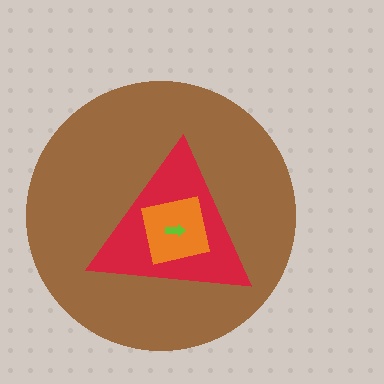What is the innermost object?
The lime arrow.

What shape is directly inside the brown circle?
The red triangle.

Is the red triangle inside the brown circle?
Yes.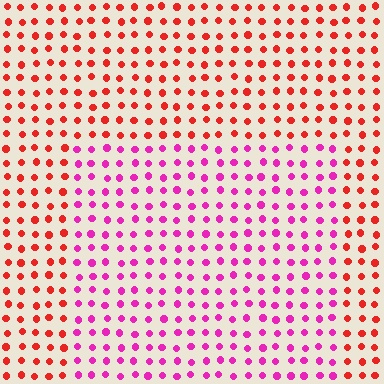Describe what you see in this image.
The image is filled with small red elements in a uniform arrangement. A rectangle-shaped region is visible where the elements are tinted to a slightly different hue, forming a subtle color boundary.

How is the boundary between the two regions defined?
The boundary is defined purely by a slight shift in hue (about 46 degrees). Spacing, size, and orientation are identical on both sides.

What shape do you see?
I see a rectangle.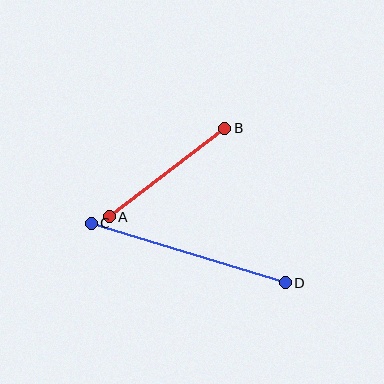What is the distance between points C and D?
The distance is approximately 203 pixels.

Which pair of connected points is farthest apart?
Points C and D are farthest apart.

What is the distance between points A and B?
The distance is approximately 146 pixels.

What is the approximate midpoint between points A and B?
The midpoint is at approximately (167, 172) pixels.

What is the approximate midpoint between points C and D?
The midpoint is at approximately (188, 253) pixels.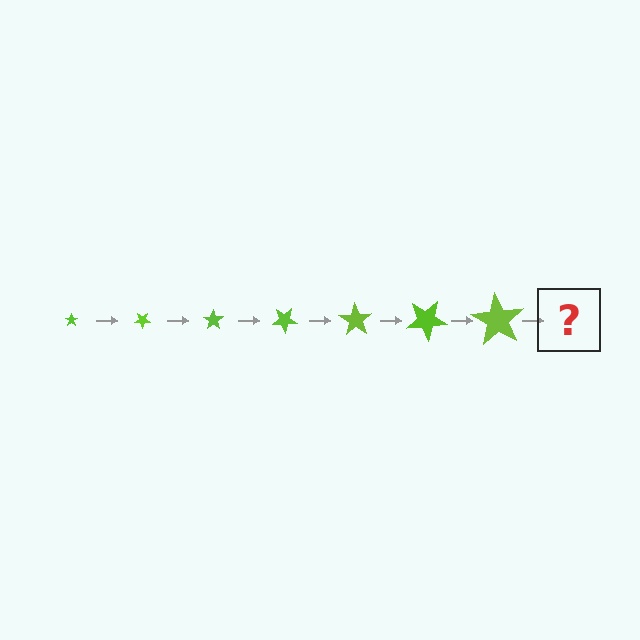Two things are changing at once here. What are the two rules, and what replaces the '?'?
The two rules are that the star grows larger each step and it rotates 35 degrees each step. The '?' should be a star, larger than the previous one and rotated 245 degrees from the start.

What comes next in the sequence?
The next element should be a star, larger than the previous one and rotated 245 degrees from the start.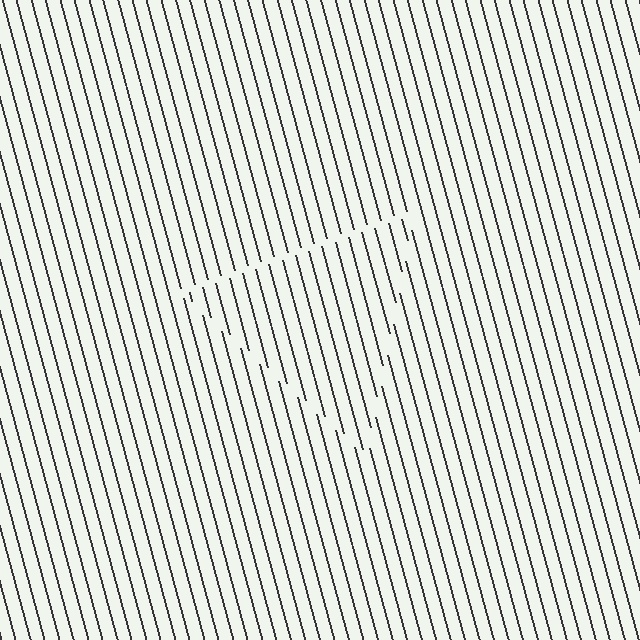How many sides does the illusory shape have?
3 sides — the line-ends trace a triangle.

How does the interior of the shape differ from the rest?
The interior of the shape contains the same grating, shifted by half a period — the contour is defined by the phase discontinuity where line-ends from the inner and outer gratings abut.